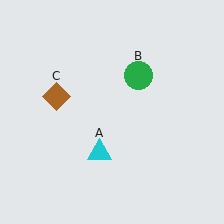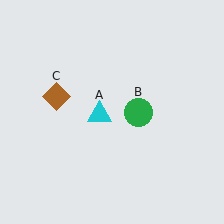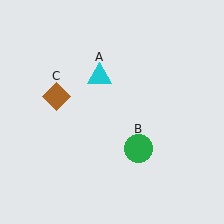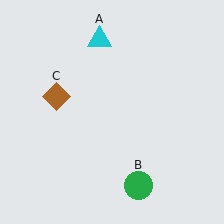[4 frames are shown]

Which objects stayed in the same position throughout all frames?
Brown diamond (object C) remained stationary.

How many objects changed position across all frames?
2 objects changed position: cyan triangle (object A), green circle (object B).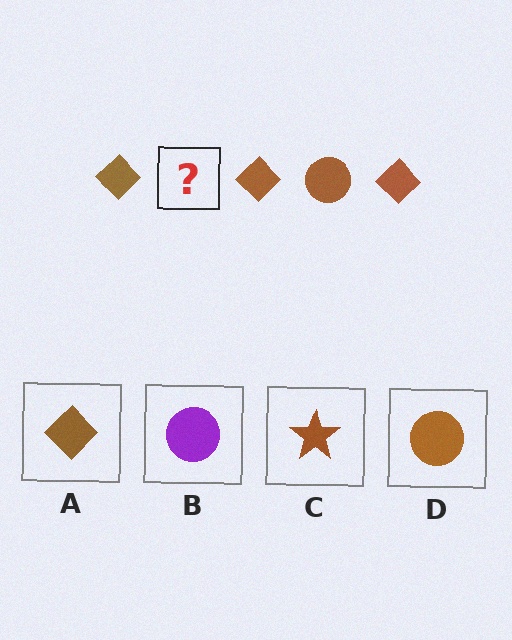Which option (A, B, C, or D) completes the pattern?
D.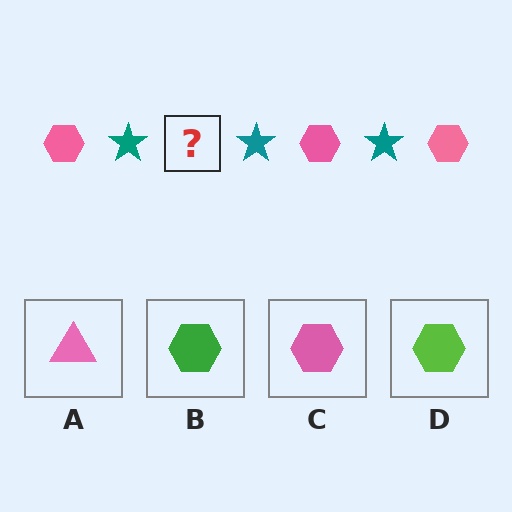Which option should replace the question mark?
Option C.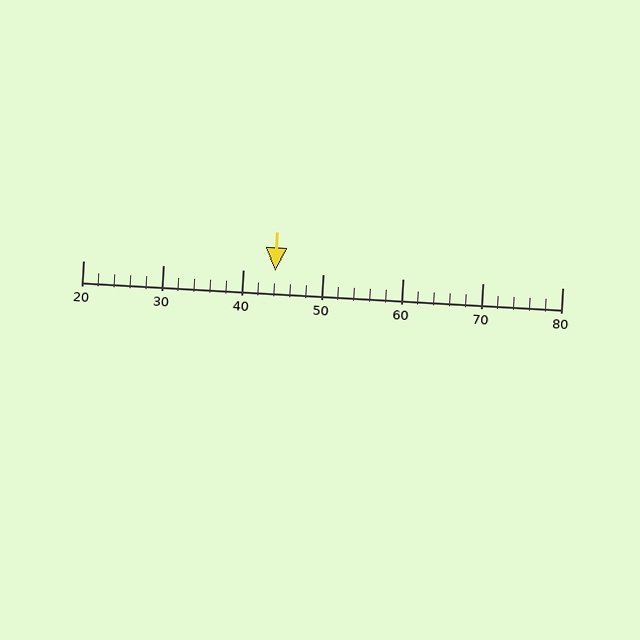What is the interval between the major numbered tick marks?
The major tick marks are spaced 10 units apart.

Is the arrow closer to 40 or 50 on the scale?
The arrow is closer to 40.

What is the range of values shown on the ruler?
The ruler shows values from 20 to 80.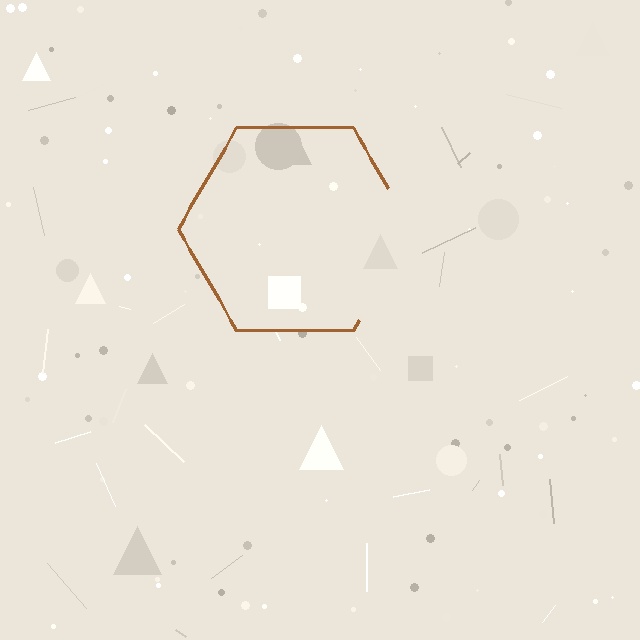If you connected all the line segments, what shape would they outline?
They would outline a hexagon.